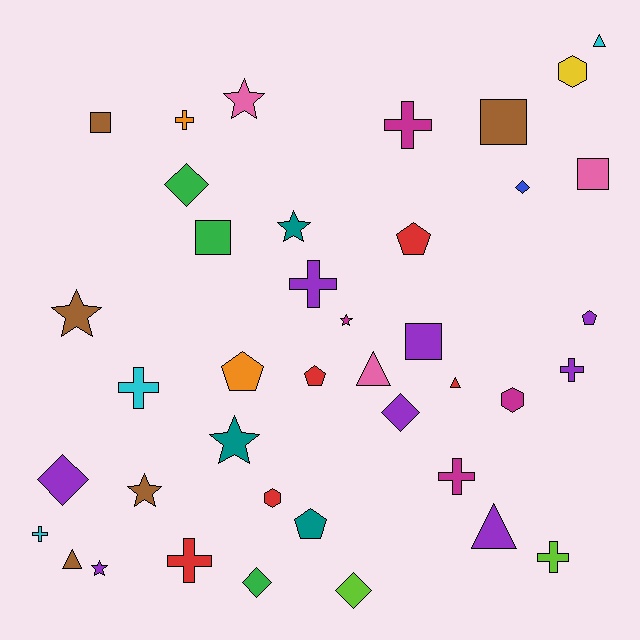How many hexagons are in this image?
There are 3 hexagons.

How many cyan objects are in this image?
There are 3 cyan objects.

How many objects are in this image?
There are 40 objects.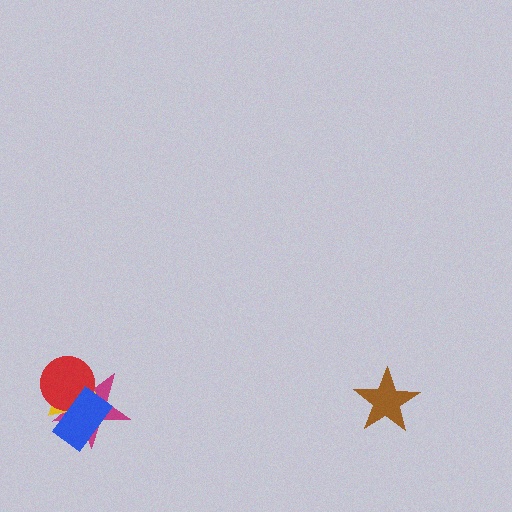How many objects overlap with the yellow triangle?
3 objects overlap with the yellow triangle.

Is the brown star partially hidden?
No, no other shape covers it.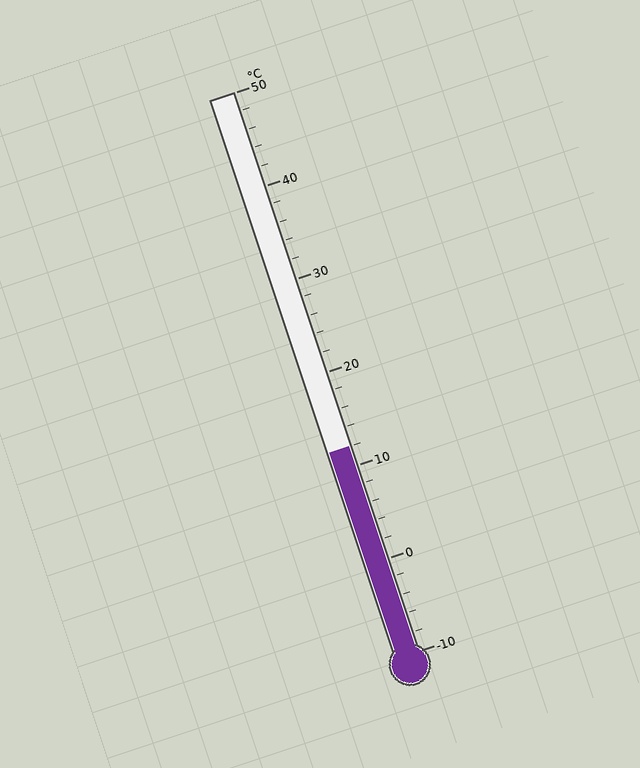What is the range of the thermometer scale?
The thermometer scale ranges from -10°C to 50°C.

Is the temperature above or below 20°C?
The temperature is below 20°C.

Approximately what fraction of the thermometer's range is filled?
The thermometer is filled to approximately 35% of its range.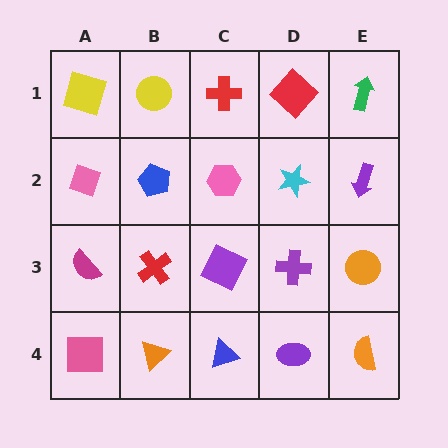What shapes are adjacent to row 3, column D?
A cyan star (row 2, column D), a purple ellipse (row 4, column D), a purple square (row 3, column C), an orange circle (row 3, column E).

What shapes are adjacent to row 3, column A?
A pink diamond (row 2, column A), a pink square (row 4, column A), a red cross (row 3, column B).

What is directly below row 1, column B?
A blue pentagon.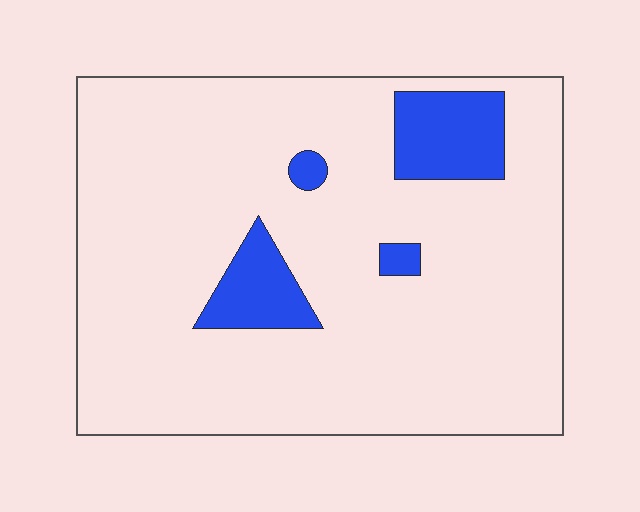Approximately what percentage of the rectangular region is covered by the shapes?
Approximately 10%.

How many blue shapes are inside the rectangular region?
4.